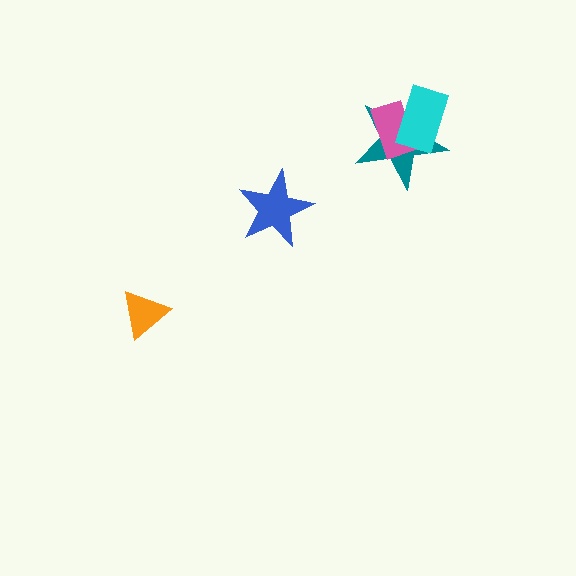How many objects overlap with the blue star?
0 objects overlap with the blue star.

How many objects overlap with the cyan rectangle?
2 objects overlap with the cyan rectangle.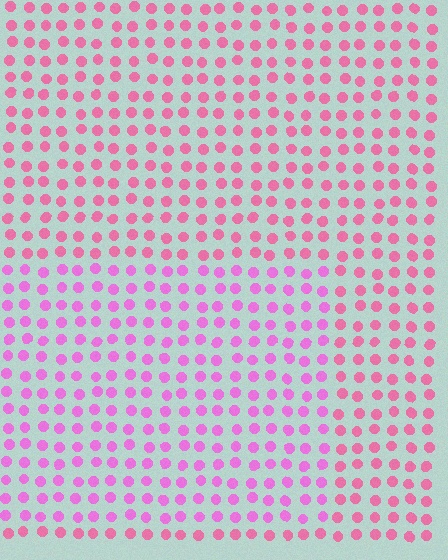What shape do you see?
I see a rectangle.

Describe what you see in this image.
The image is filled with small pink elements in a uniform arrangement. A rectangle-shaped region is visible where the elements are tinted to a slightly different hue, forming a subtle color boundary.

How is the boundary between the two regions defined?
The boundary is defined purely by a slight shift in hue (about 27 degrees). Spacing, size, and orientation are identical on both sides.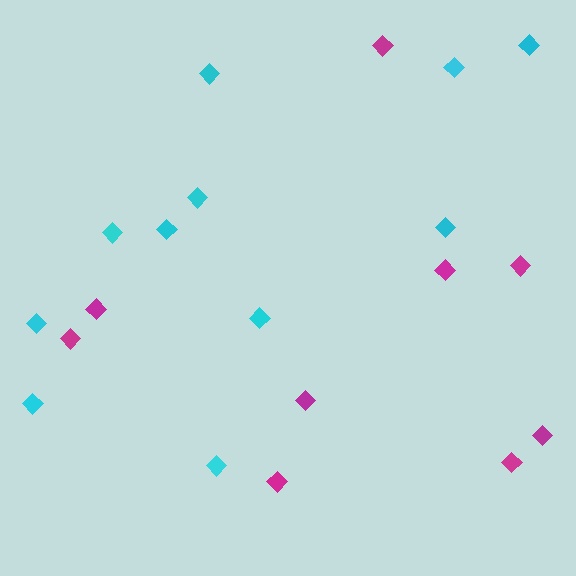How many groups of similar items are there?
There are 2 groups: one group of magenta diamonds (9) and one group of cyan diamonds (11).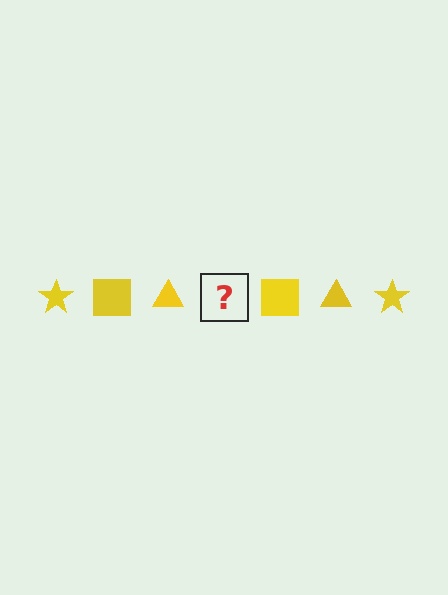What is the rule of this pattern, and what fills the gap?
The rule is that the pattern cycles through star, square, triangle shapes in yellow. The gap should be filled with a yellow star.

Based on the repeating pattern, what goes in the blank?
The blank should be a yellow star.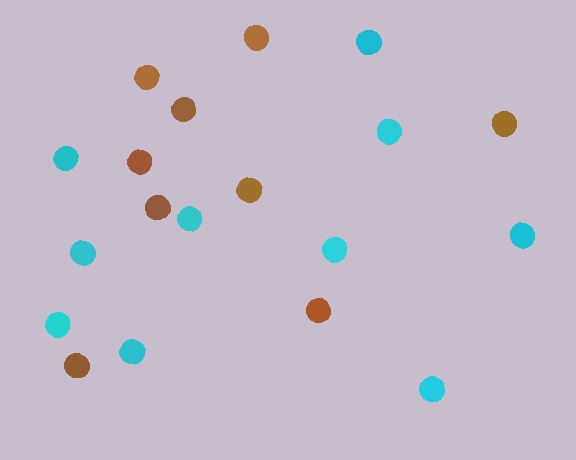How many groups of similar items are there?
There are 2 groups: one group of brown circles (9) and one group of cyan circles (10).